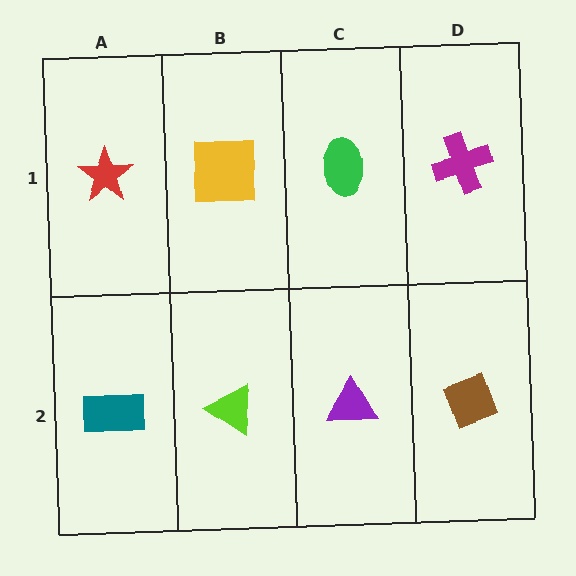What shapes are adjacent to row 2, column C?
A green ellipse (row 1, column C), a lime triangle (row 2, column B), a brown diamond (row 2, column D).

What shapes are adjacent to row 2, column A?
A red star (row 1, column A), a lime triangle (row 2, column B).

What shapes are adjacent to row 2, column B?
A yellow square (row 1, column B), a teal rectangle (row 2, column A), a purple triangle (row 2, column C).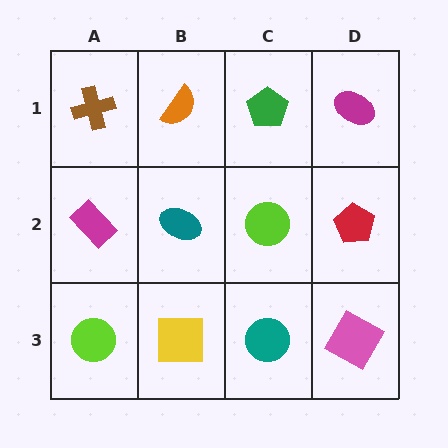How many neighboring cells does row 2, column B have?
4.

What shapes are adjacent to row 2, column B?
An orange semicircle (row 1, column B), a yellow square (row 3, column B), a magenta rectangle (row 2, column A), a lime circle (row 2, column C).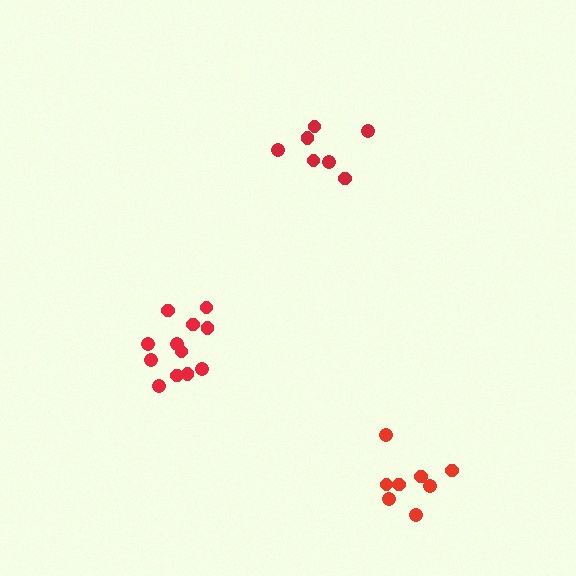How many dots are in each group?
Group 1: 12 dots, Group 2: 7 dots, Group 3: 8 dots (27 total).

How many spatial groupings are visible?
There are 3 spatial groupings.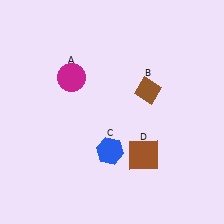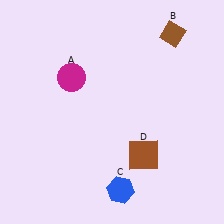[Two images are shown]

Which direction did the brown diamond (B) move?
The brown diamond (B) moved up.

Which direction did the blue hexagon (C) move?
The blue hexagon (C) moved down.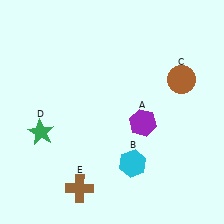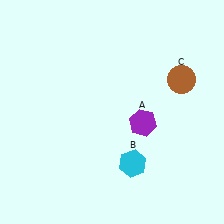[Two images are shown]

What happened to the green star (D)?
The green star (D) was removed in Image 2. It was in the bottom-left area of Image 1.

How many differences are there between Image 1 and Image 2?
There are 2 differences between the two images.